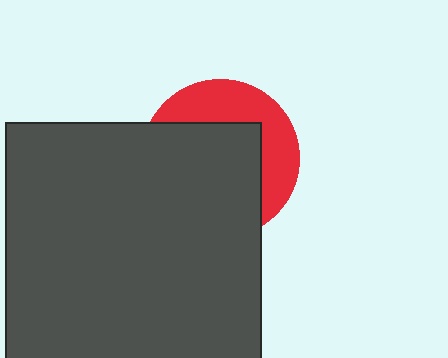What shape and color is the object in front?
The object in front is a dark gray square.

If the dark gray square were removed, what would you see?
You would see the complete red circle.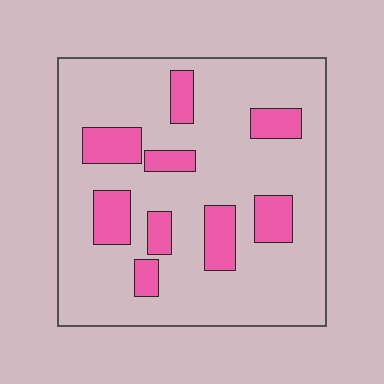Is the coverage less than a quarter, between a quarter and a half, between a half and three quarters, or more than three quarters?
Less than a quarter.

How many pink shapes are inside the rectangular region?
9.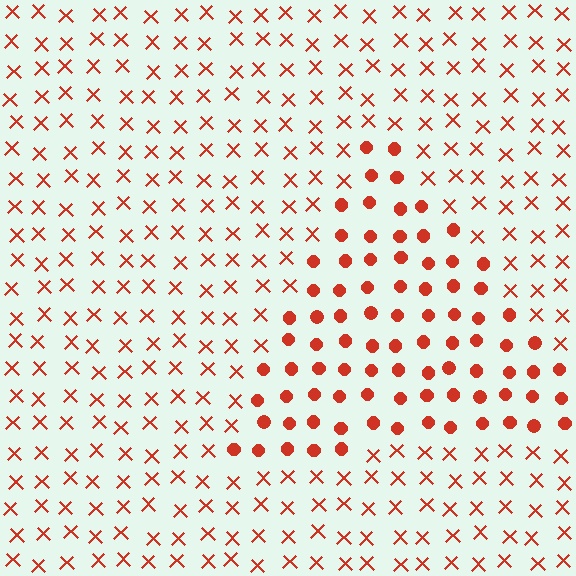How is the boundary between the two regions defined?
The boundary is defined by a change in element shape: circles inside vs. X marks outside. All elements share the same color and spacing.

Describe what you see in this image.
The image is filled with small red elements arranged in a uniform grid. A triangle-shaped region contains circles, while the surrounding area contains X marks. The boundary is defined purely by the change in element shape.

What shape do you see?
I see a triangle.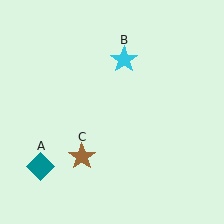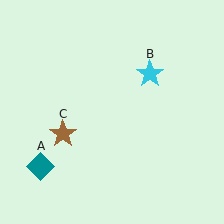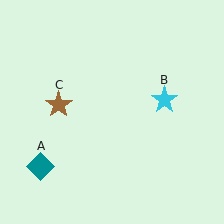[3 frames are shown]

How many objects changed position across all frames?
2 objects changed position: cyan star (object B), brown star (object C).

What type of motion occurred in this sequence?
The cyan star (object B), brown star (object C) rotated clockwise around the center of the scene.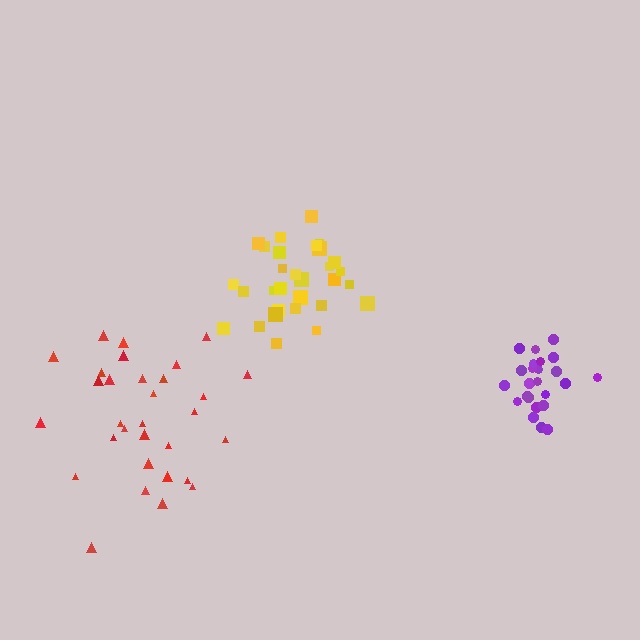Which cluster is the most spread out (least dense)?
Red.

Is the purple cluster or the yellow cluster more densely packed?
Purple.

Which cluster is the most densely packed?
Purple.